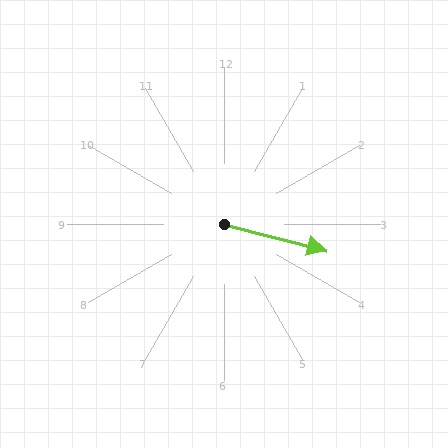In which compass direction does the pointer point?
East.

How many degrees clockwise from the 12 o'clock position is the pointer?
Approximately 104 degrees.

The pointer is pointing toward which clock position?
Roughly 3 o'clock.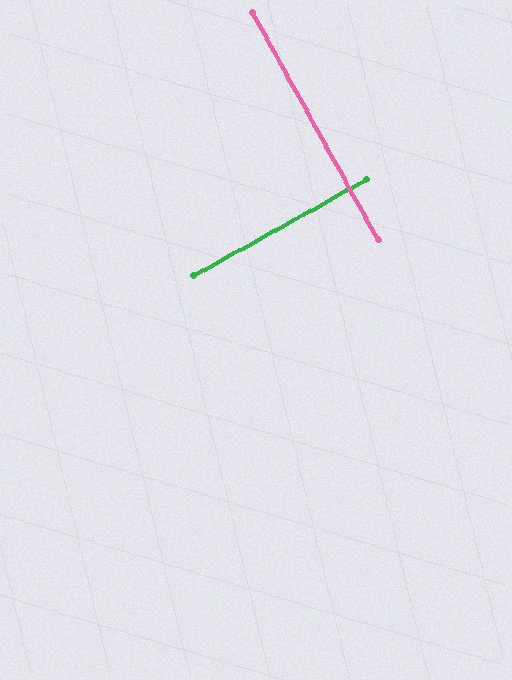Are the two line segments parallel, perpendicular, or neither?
Perpendicular — they meet at approximately 90°.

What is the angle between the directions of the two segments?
Approximately 90 degrees.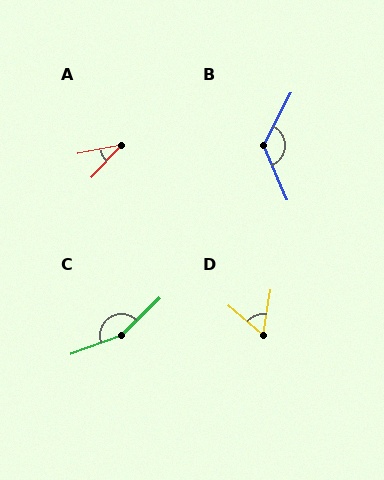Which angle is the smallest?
A, at approximately 36 degrees.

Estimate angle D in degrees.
Approximately 59 degrees.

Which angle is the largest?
C, at approximately 156 degrees.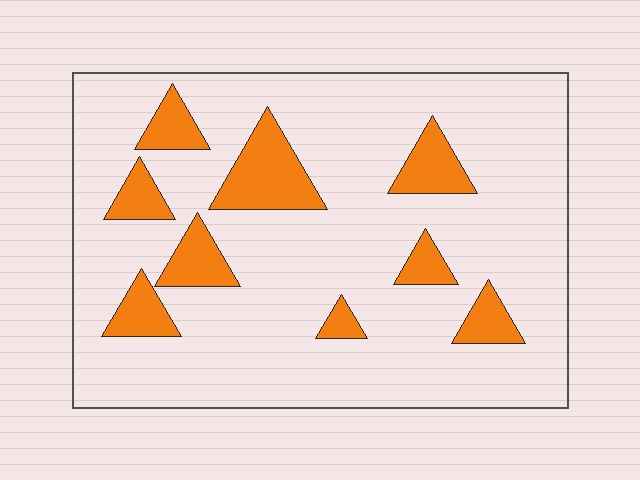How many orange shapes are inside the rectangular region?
9.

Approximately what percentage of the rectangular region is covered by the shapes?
Approximately 15%.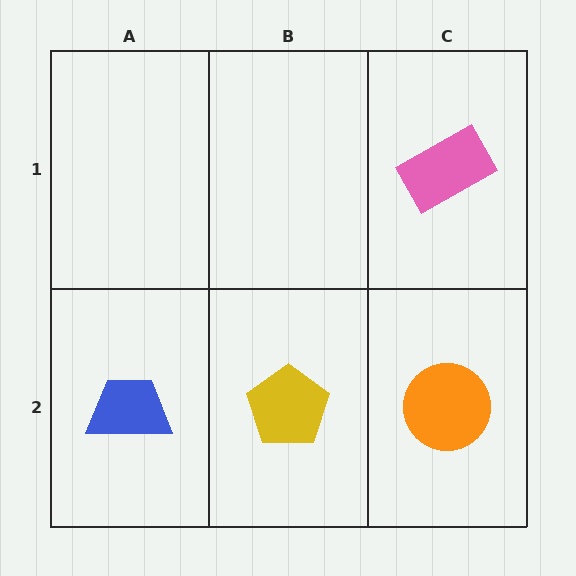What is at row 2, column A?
A blue trapezoid.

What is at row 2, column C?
An orange circle.